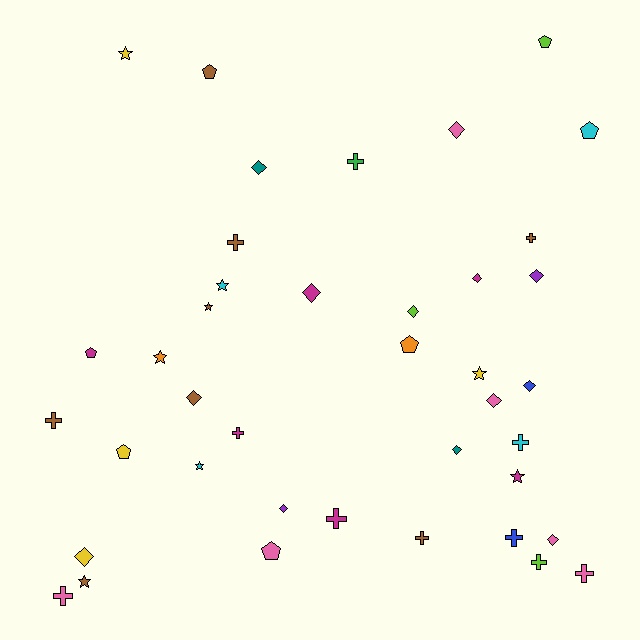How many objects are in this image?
There are 40 objects.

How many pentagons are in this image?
There are 7 pentagons.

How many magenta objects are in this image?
There are 6 magenta objects.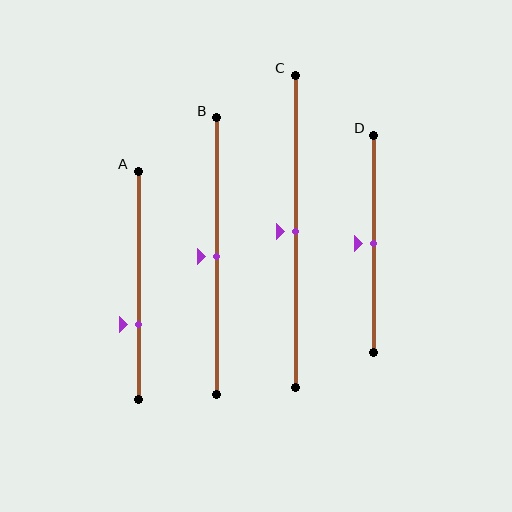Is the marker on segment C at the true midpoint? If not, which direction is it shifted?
Yes, the marker on segment C is at the true midpoint.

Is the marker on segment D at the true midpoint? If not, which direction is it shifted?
Yes, the marker on segment D is at the true midpoint.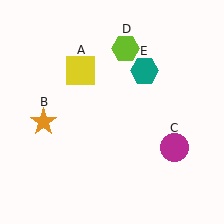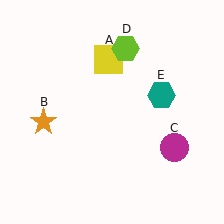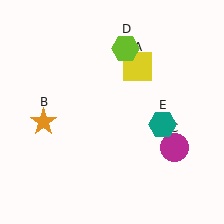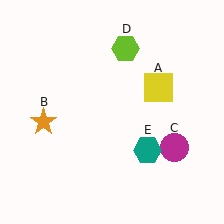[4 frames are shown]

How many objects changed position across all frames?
2 objects changed position: yellow square (object A), teal hexagon (object E).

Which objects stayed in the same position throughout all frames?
Orange star (object B) and magenta circle (object C) and lime hexagon (object D) remained stationary.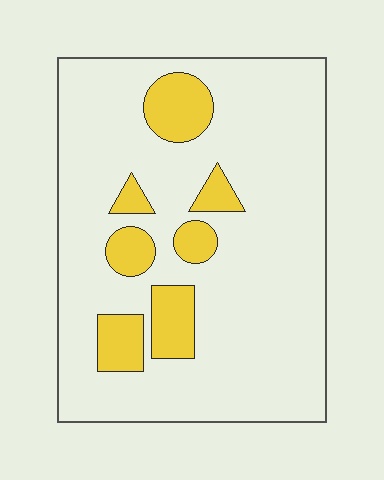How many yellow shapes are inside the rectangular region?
7.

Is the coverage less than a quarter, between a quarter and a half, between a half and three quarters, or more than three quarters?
Less than a quarter.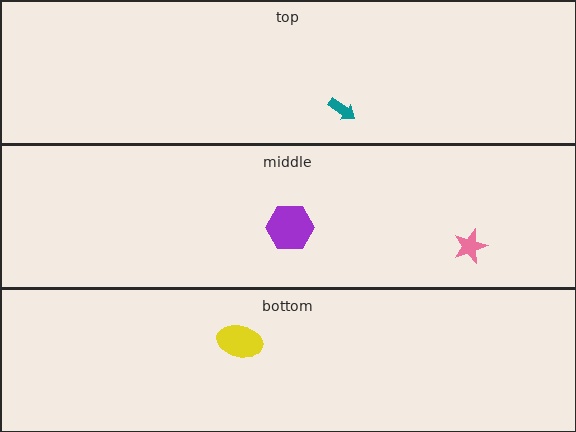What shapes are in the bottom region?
The yellow ellipse.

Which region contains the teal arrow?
The top region.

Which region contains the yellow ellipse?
The bottom region.